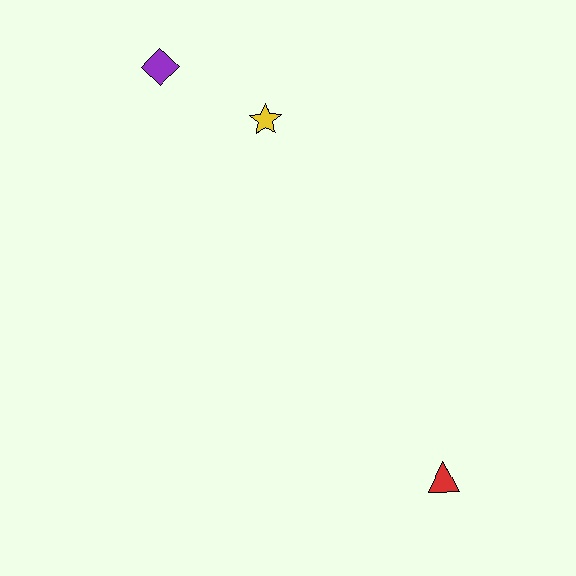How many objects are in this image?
There are 3 objects.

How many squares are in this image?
There are no squares.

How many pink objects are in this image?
There are no pink objects.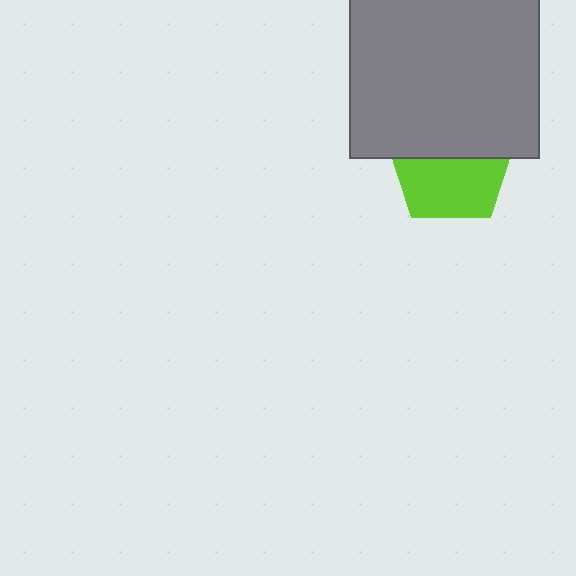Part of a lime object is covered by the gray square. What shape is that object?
It is a pentagon.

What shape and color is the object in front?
The object in front is a gray square.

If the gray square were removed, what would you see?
You would see the complete lime pentagon.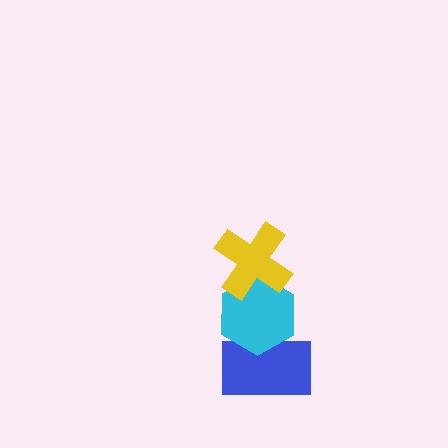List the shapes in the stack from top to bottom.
From top to bottom: the yellow cross, the cyan hexagon, the blue rectangle.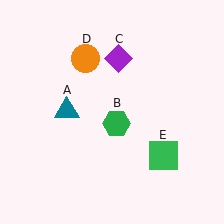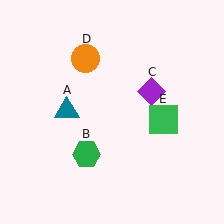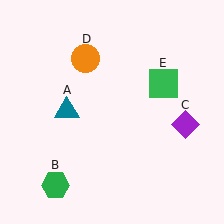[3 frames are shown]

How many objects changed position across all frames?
3 objects changed position: green hexagon (object B), purple diamond (object C), green square (object E).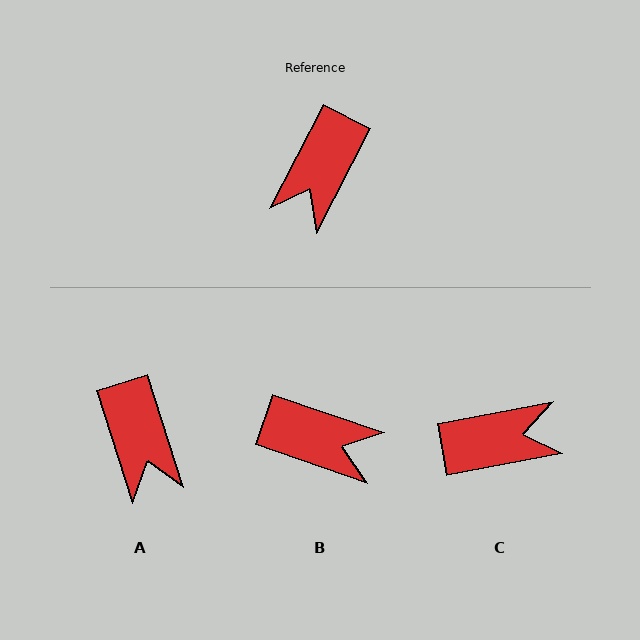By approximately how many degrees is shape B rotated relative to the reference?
Approximately 99 degrees counter-clockwise.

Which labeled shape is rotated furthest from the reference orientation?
C, about 128 degrees away.